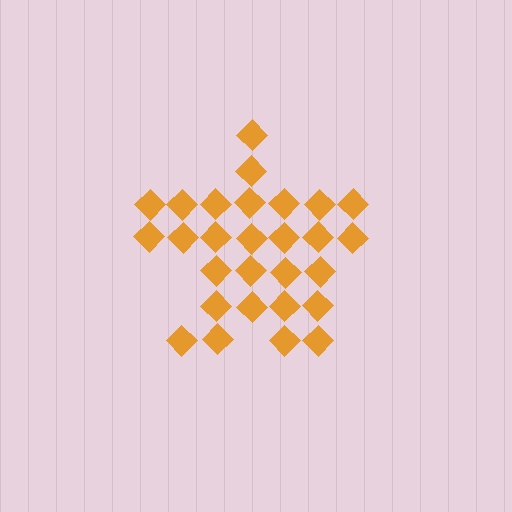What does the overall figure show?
The overall figure shows a star.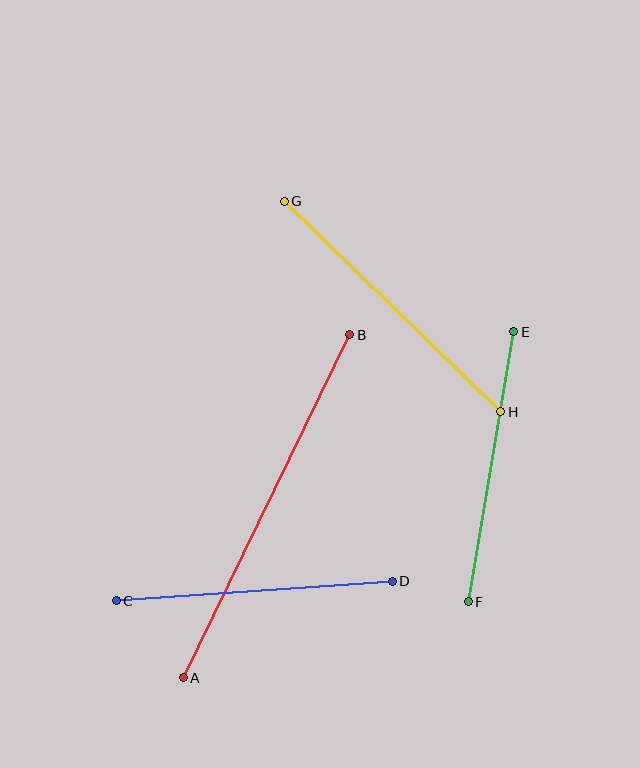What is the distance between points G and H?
The distance is approximately 302 pixels.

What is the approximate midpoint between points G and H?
The midpoint is at approximately (393, 306) pixels.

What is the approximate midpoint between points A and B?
The midpoint is at approximately (267, 506) pixels.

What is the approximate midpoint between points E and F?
The midpoint is at approximately (491, 467) pixels.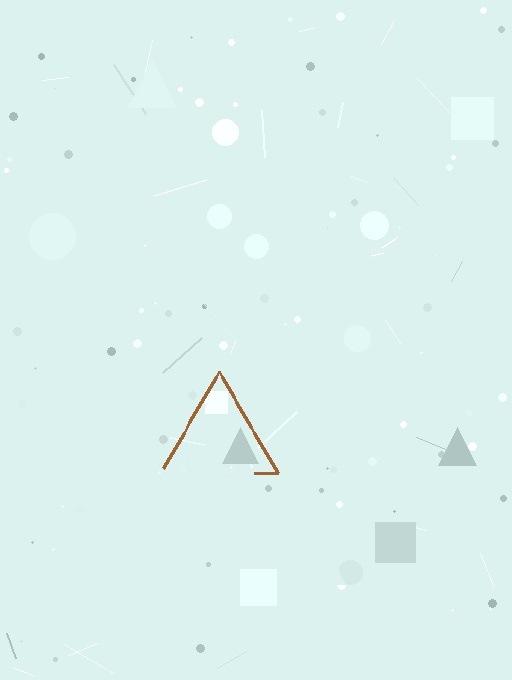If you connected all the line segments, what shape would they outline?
They would outline a triangle.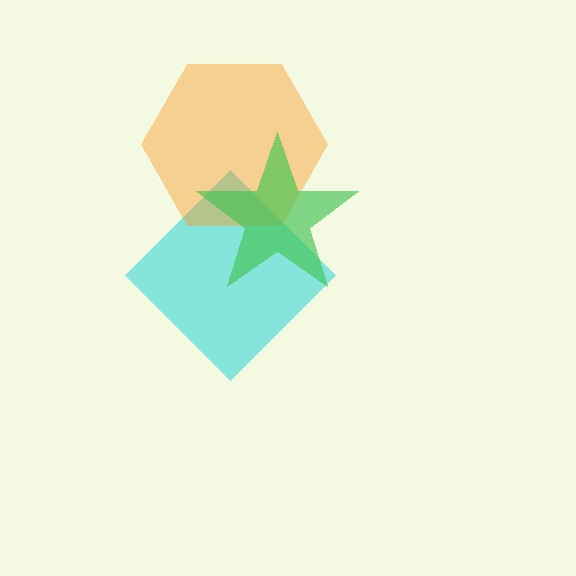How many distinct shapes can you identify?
There are 3 distinct shapes: a cyan diamond, an orange hexagon, a green star.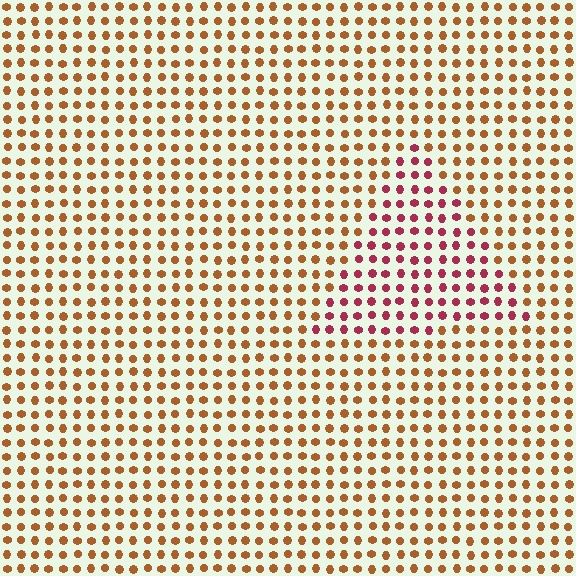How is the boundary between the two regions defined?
The boundary is defined purely by a slight shift in hue (about 43 degrees). Spacing, size, and orientation are identical on both sides.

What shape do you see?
I see a triangle.